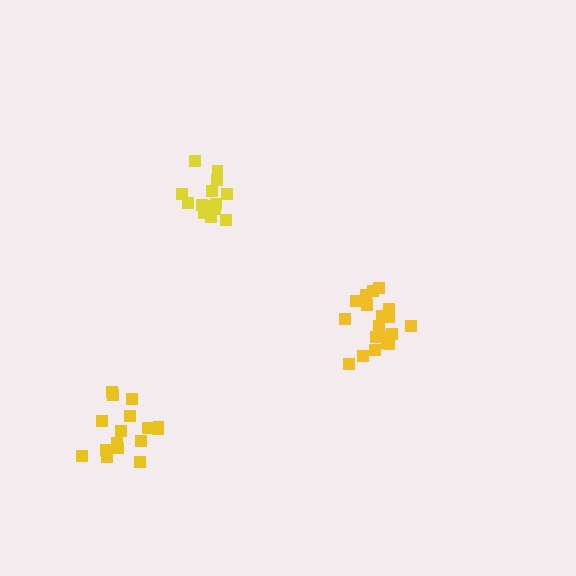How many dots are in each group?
Group 1: 20 dots, Group 2: 14 dots, Group 3: 16 dots (50 total).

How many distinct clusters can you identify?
There are 3 distinct clusters.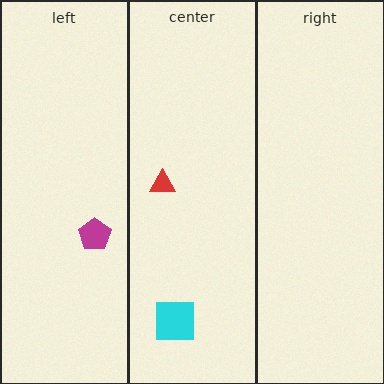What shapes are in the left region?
The magenta pentagon.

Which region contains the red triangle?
The center region.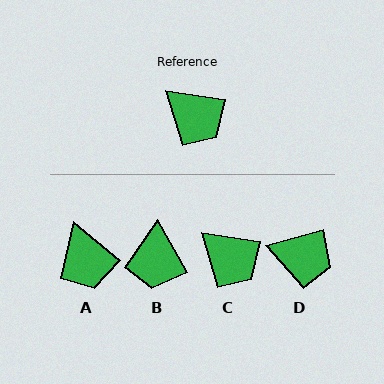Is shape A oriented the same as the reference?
No, it is off by about 30 degrees.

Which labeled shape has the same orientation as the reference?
C.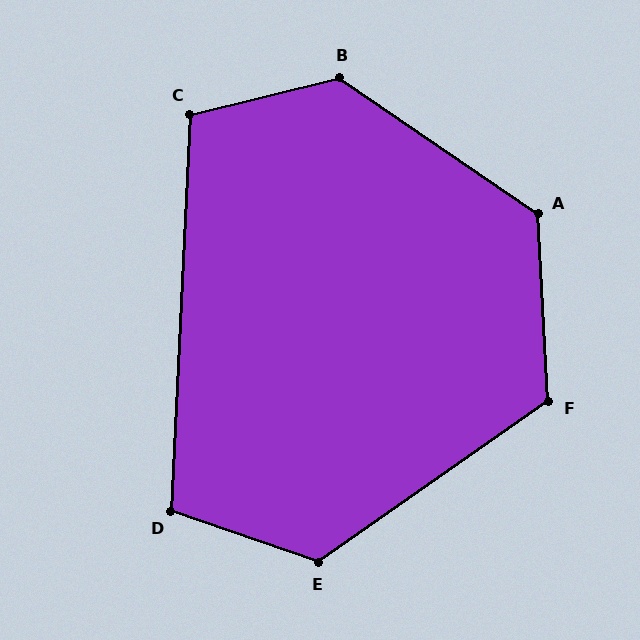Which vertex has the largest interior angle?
B, at approximately 132 degrees.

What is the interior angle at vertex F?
Approximately 122 degrees (obtuse).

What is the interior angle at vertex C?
Approximately 107 degrees (obtuse).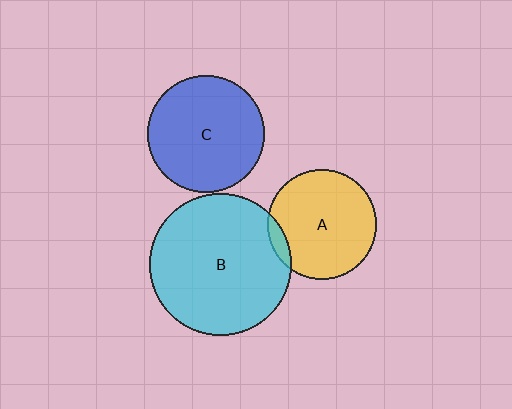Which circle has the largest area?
Circle B (cyan).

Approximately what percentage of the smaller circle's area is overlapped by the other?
Approximately 10%.